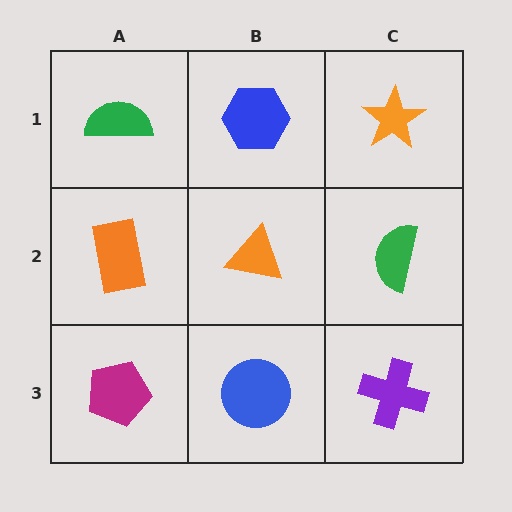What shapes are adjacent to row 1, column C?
A green semicircle (row 2, column C), a blue hexagon (row 1, column B).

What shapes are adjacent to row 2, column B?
A blue hexagon (row 1, column B), a blue circle (row 3, column B), an orange rectangle (row 2, column A), a green semicircle (row 2, column C).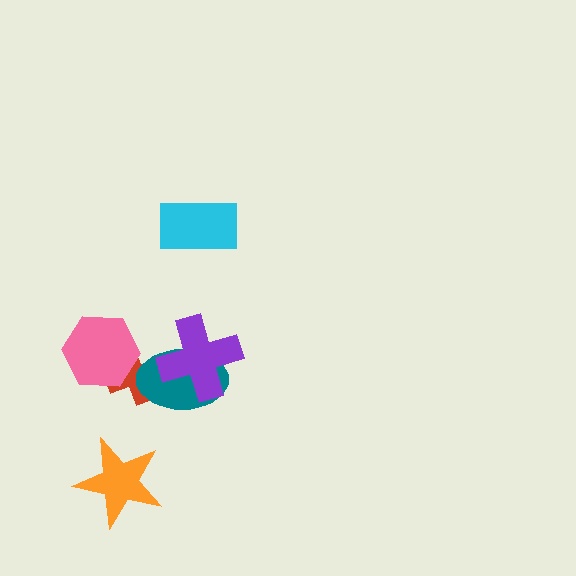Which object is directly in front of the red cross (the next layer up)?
The pink hexagon is directly in front of the red cross.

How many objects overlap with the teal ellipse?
2 objects overlap with the teal ellipse.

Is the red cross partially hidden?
Yes, it is partially covered by another shape.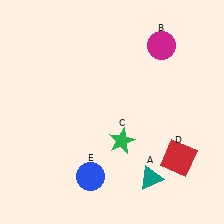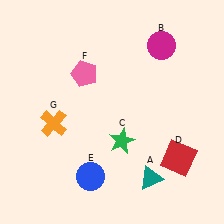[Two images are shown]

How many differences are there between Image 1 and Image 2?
There are 2 differences between the two images.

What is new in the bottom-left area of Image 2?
An orange cross (G) was added in the bottom-left area of Image 2.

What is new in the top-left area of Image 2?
A pink pentagon (F) was added in the top-left area of Image 2.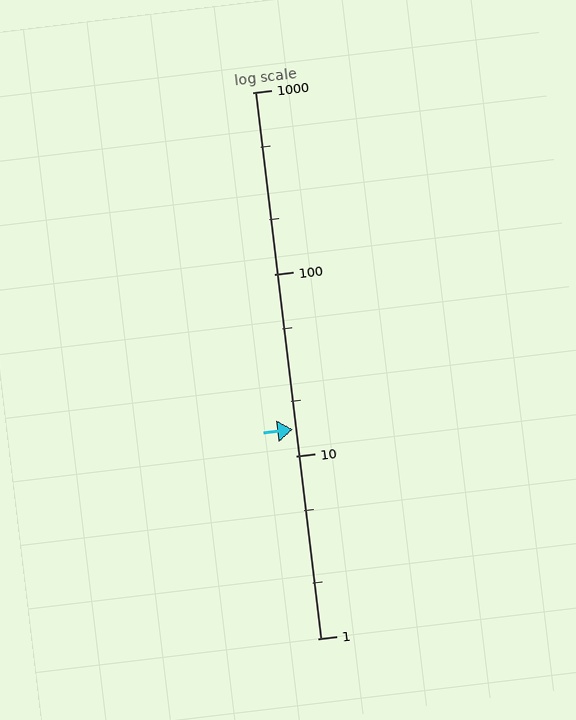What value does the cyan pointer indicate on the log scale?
The pointer indicates approximately 14.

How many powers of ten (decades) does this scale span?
The scale spans 3 decades, from 1 to 1000.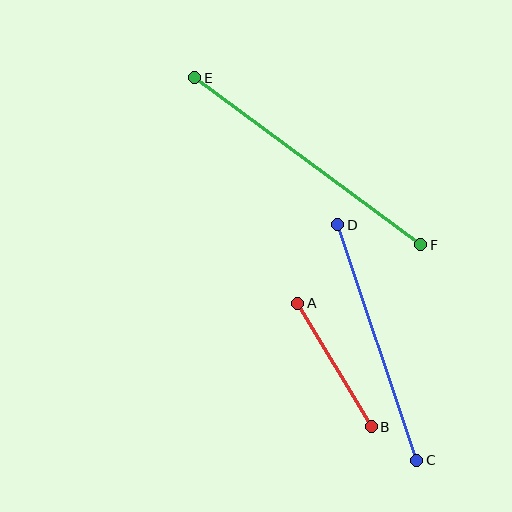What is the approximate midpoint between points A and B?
The midpoint is at approximately (334, 365) pixels.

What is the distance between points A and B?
The distance is approximately 144 pixels.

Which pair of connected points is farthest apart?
Points E and F are farthest apart.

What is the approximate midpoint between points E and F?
The midpoint is at approximately (308, 161) pixels.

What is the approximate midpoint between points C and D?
The midpoint is at approximately (377, 343) pixels.